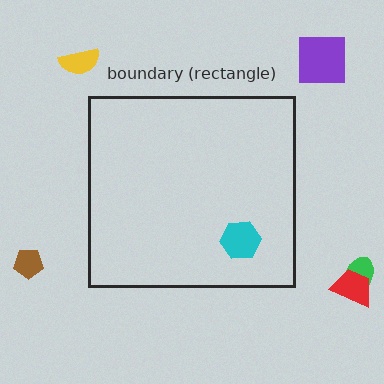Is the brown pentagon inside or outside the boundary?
Outside.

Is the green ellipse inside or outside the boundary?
Outside.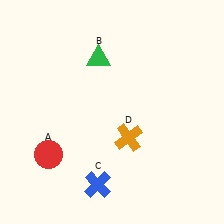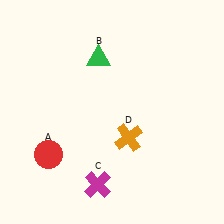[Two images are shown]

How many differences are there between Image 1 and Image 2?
There is 1 difference between the two images.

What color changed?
The cross (C) changed from blue in Image 1 to magenta in Image 2.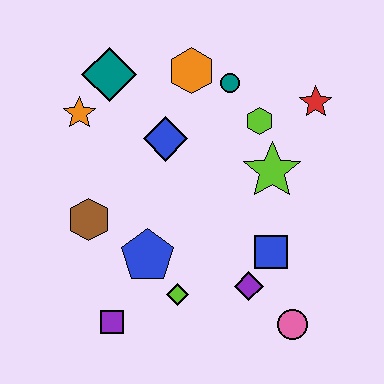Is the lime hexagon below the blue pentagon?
No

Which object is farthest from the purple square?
The red star is farthest from the purple square.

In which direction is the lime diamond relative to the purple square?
The lime diamond is to the right of the purple square.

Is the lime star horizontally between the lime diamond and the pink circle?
Yes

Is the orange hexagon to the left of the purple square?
No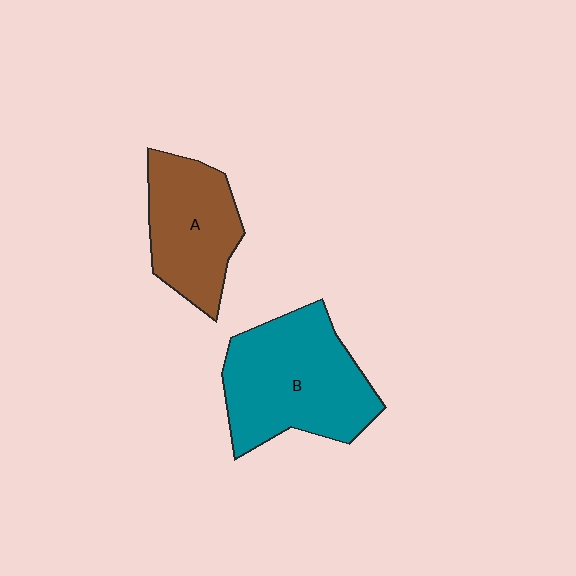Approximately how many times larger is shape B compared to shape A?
Approximately 1.4 times.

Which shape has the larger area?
Shape B (teal).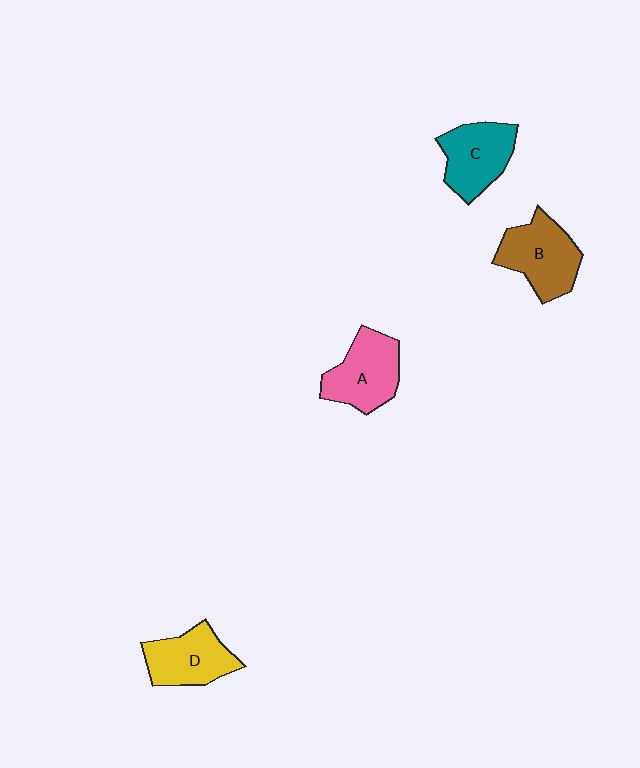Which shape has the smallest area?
Shape D (yellow).